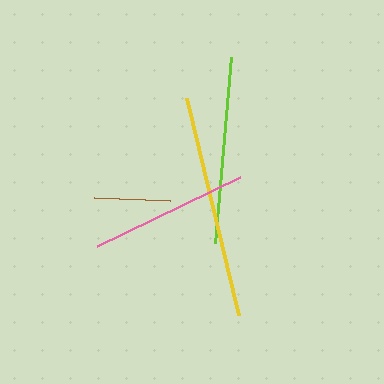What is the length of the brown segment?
The brown segment is approximately 76 pixels long.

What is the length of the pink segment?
The pink segment is approximately 159 pixels long.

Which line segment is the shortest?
The brown line is the shortest at approximately 76 pixels.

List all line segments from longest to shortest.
From longest to shortest: yellow, lime, pink, brown.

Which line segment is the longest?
The yellow line is the longest at approximately 223 pixels.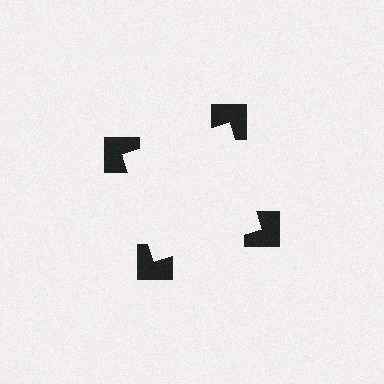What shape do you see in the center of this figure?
An illusory square — its edges are inferred from the aligned wedge cuts in the notched squares, not physically drawn.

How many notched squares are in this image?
There are 4 — one at each vertex of the illusory square.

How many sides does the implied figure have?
4 sides.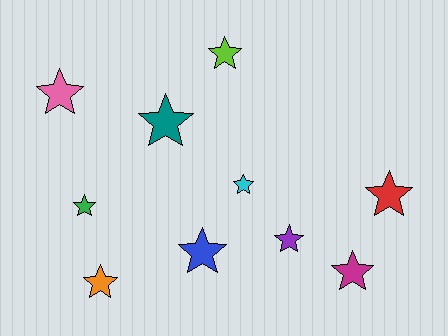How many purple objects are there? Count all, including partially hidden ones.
There is 1 purple object.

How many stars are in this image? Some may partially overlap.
There are 10 stars.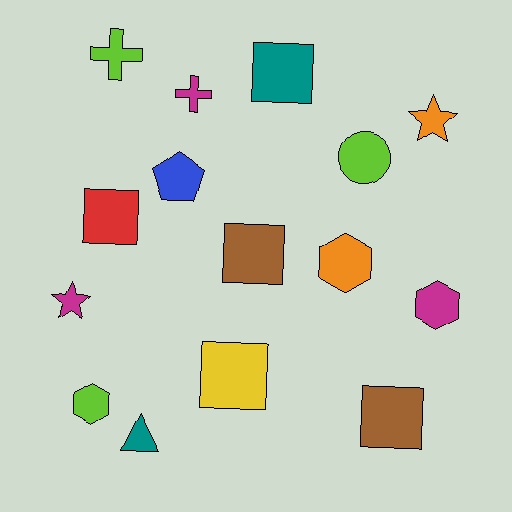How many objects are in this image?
There are 15 objects.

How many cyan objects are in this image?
There are no cyan objects.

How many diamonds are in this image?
There are no diamonds.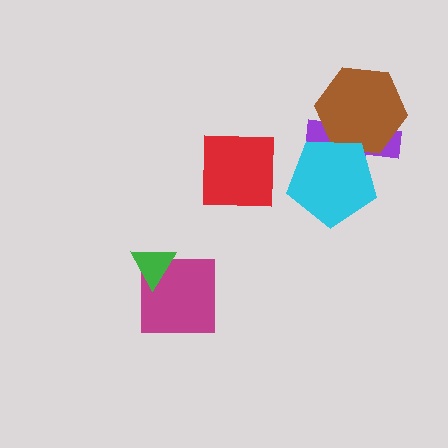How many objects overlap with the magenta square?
1 object overlaps with the magenta square.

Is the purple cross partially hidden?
Yes, it is partially covered by another shape.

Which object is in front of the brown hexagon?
The cyan pentagon is in front of the brown hexagon.